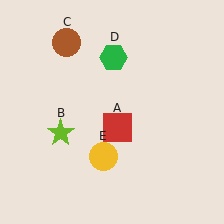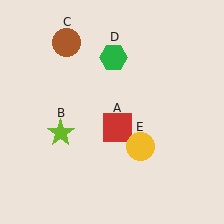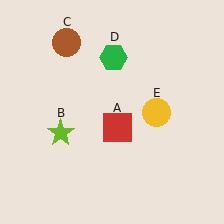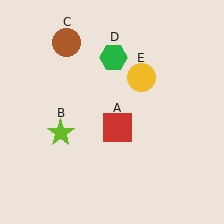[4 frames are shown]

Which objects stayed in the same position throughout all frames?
Red square (object A) and lime star (object B) and brown circle (object C) and green hexagon (object D) remained stationary.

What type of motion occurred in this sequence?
The yellow circle (object E) rotated counterclockwise around the center of the scene.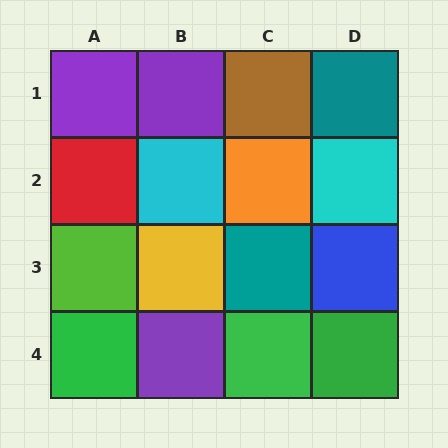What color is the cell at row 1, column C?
Brown.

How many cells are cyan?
2 cells are cyan.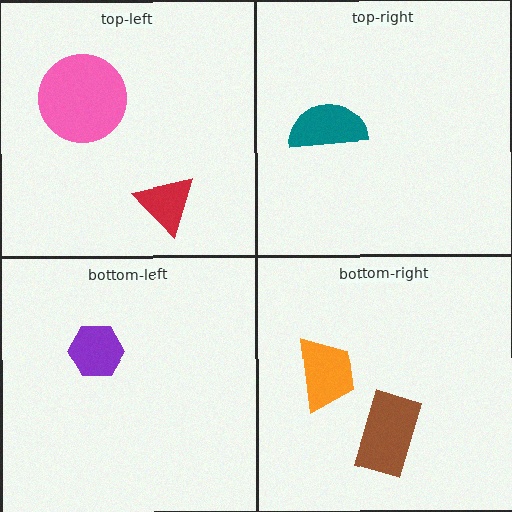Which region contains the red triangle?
The top-left region.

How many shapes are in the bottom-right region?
2.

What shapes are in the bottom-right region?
The brown rectangle, the orange trapezoid.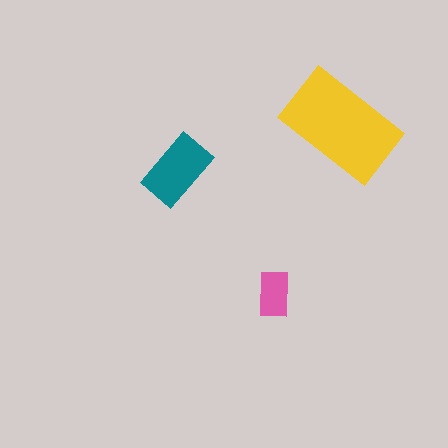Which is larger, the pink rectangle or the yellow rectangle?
The yellow one.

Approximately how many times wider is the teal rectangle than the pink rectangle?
About 1.5 times wider.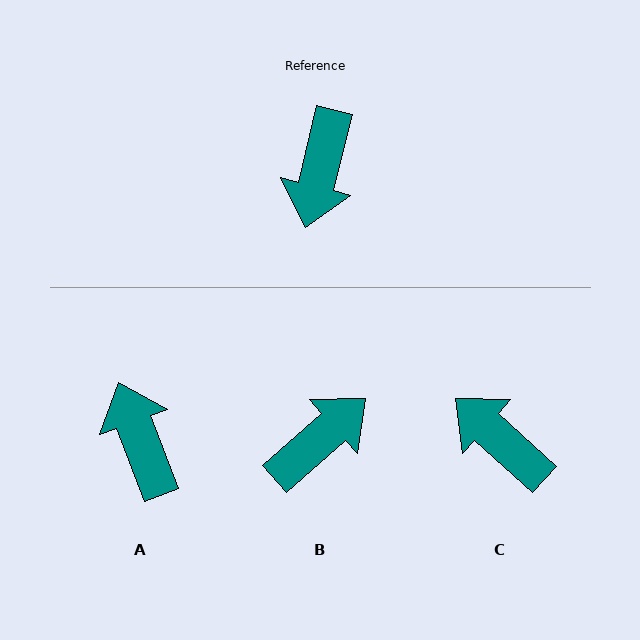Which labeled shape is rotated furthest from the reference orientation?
A, about 146 degrees away.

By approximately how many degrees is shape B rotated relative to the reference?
Approximately 146 degrees counter-clockwise.